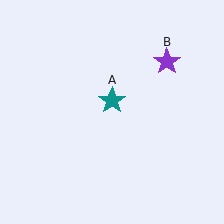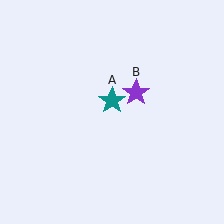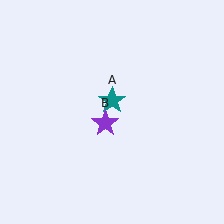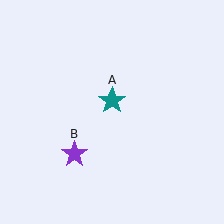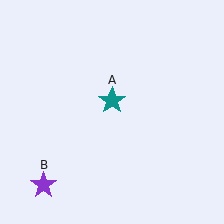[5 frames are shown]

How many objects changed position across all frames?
1 object changed position: purple star (object B).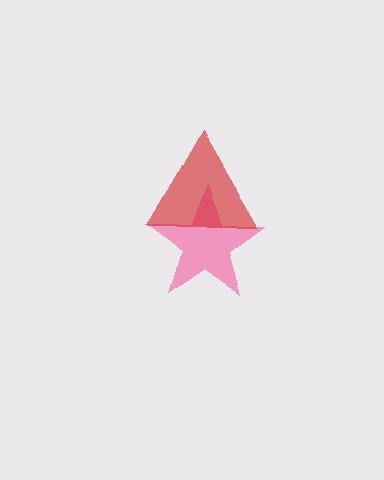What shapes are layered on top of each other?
The layered shapes are: a pink star, a red triangle.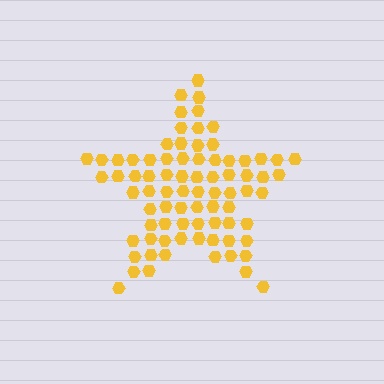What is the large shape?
The large shape is a star.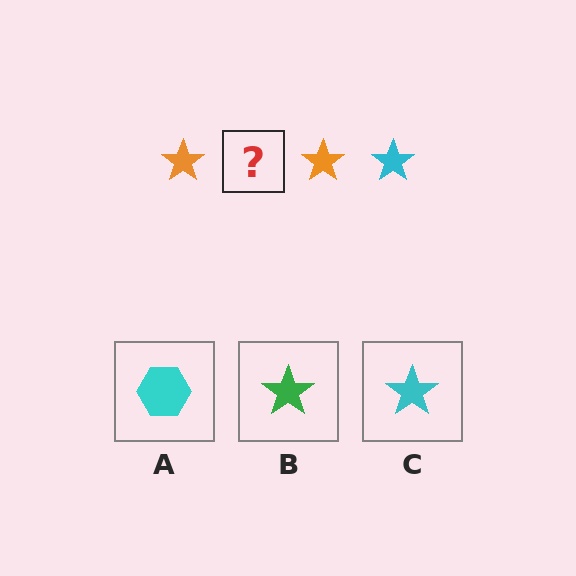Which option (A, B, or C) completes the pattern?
C.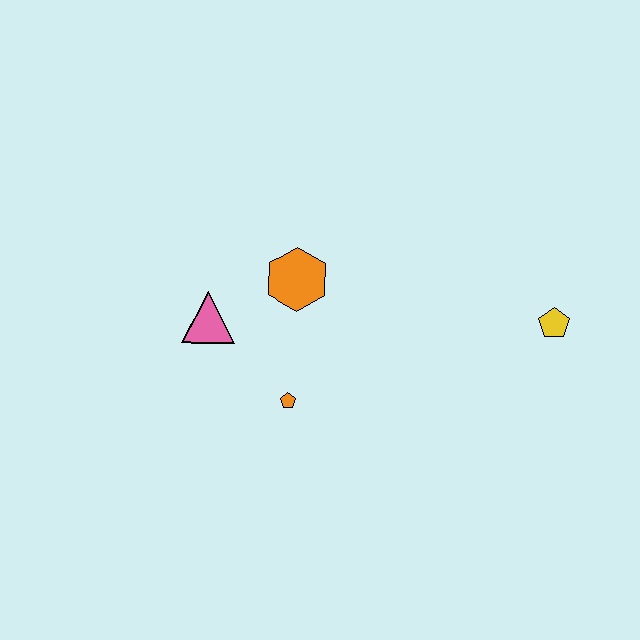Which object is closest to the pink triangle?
The orange hexagon is closest to the pink triangle.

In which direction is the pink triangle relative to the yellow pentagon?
The pink triangle is to the left of the yellow pentagon.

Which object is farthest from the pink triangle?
The yellow pentagon is farthest from the pink triangle.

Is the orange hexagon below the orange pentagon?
No